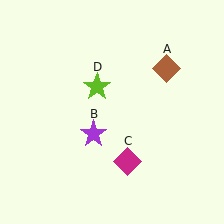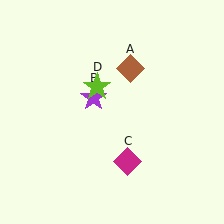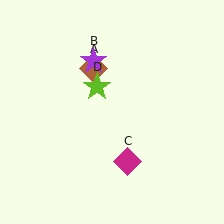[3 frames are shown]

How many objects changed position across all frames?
2 objects changed position: brown diamond (object A), purple star (object B).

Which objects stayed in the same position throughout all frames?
Magenta diamond (object C) and lime star (object D) remained stationary.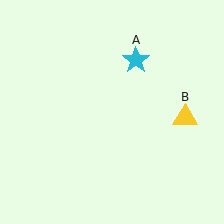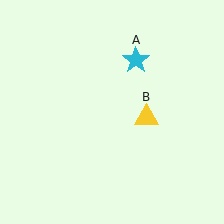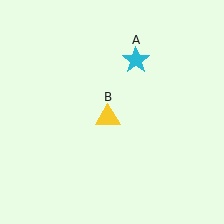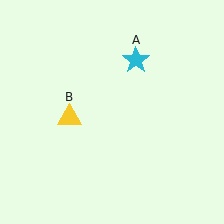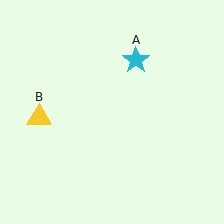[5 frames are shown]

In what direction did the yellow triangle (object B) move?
The yellow triangle (object B) moved left.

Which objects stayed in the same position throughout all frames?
Cyan star (object A) remained stationary.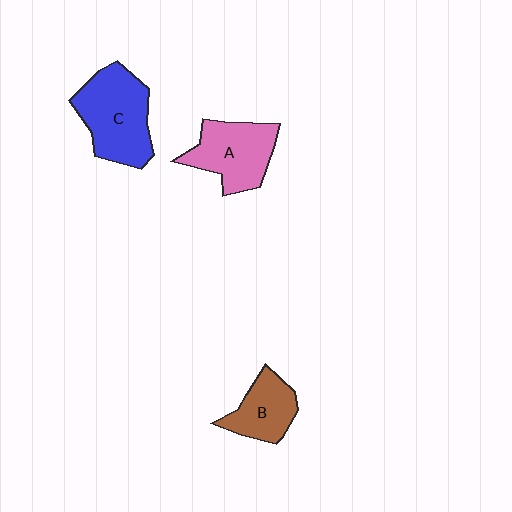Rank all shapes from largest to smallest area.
From largest to smallest: C (blue), A (pink), B (brown).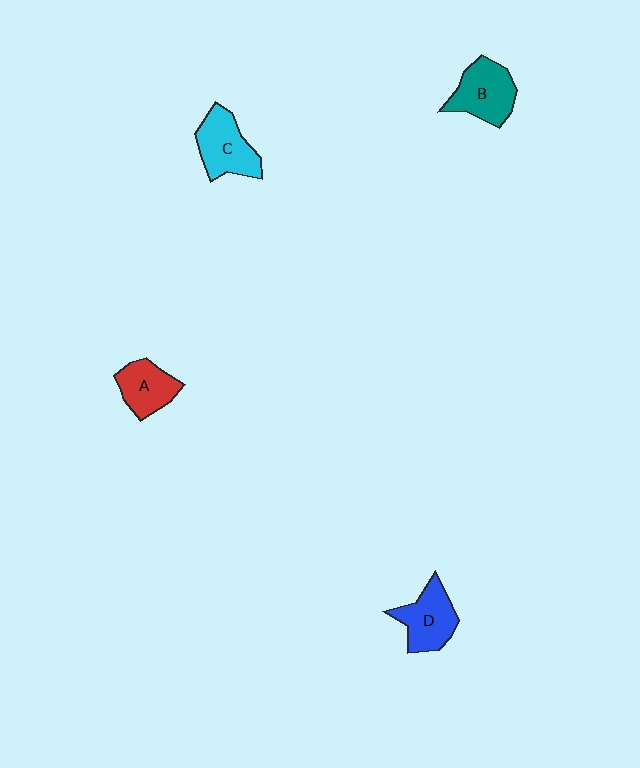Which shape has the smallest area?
Shape A (red).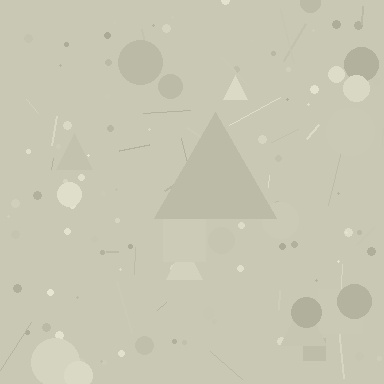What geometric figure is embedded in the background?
A triangle is embedded in the background.